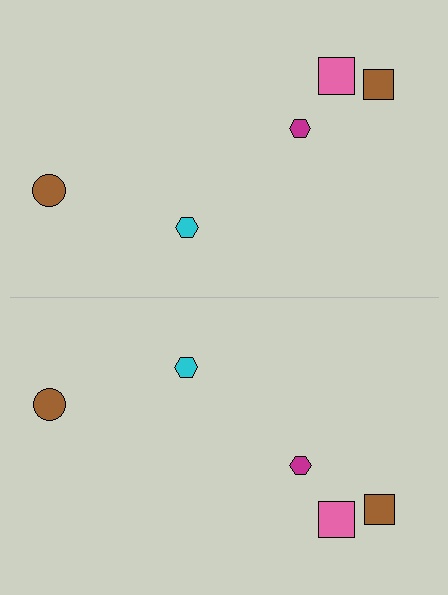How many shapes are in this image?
There are 10 shapes in this image.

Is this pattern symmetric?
Yes, this pattern has bilateral (reflection) symmetry.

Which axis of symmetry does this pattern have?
The pattern has a horizontal axis of symmetry running through the center of the image.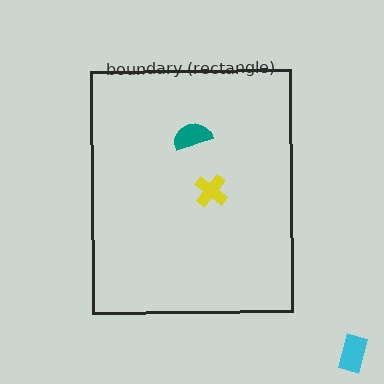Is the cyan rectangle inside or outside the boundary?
Outside.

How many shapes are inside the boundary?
2 inside, 1 outside.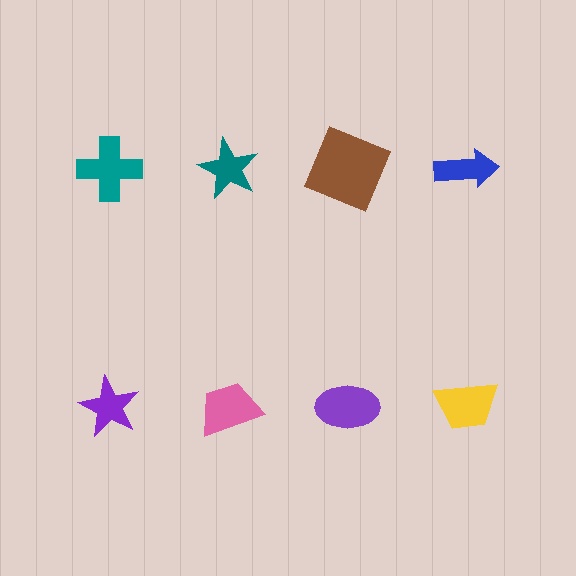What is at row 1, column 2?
A teal star.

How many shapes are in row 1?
4 shapes.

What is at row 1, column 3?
A brown square.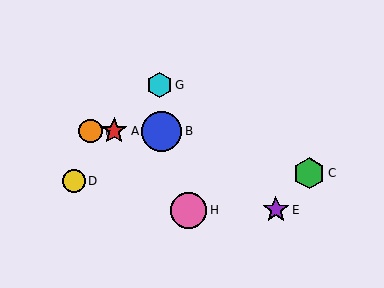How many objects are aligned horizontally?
3 objects (A, B, F) are aligned horizontally.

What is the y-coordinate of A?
Object A is at y≈131.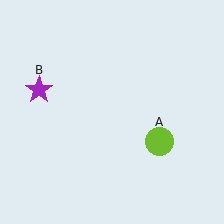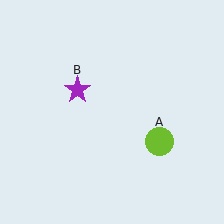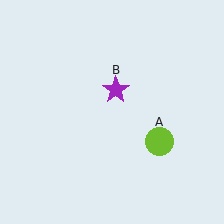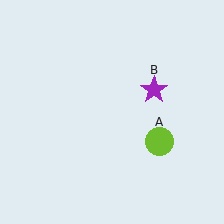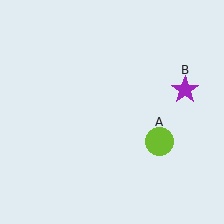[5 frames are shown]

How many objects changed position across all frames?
1 object changed position: purple star (object B).